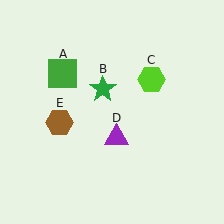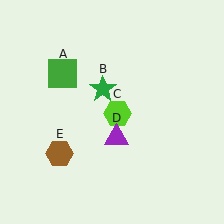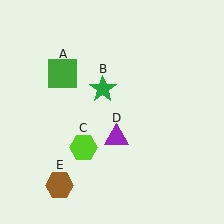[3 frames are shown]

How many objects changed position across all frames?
2 objects changed position: lime hexagon (object C), brown hexagon (object E).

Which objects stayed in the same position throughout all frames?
Green square (object A) and green star (object B) and purple triangle (object D) remained stationary.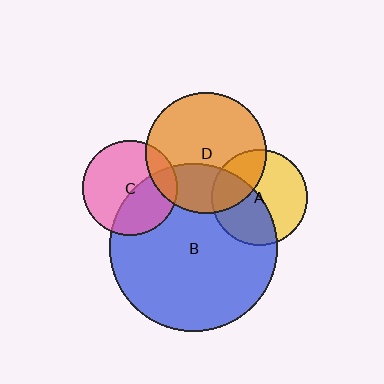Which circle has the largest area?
Circle B (blue).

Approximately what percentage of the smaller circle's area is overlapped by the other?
Approximately 40%.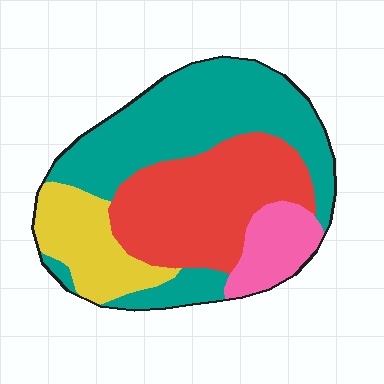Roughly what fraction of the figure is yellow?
Yellow covers about 15% of the figure.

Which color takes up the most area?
Teal, at roughly 40%.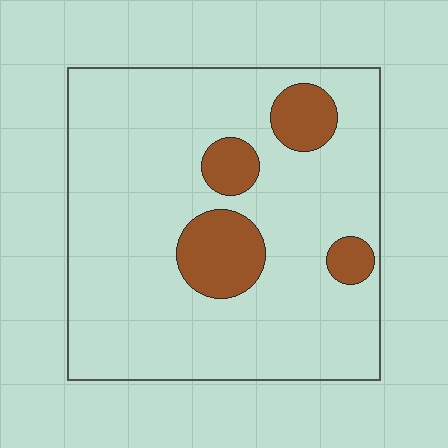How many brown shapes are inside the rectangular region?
4.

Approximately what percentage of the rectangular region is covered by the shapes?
Approximately 15%.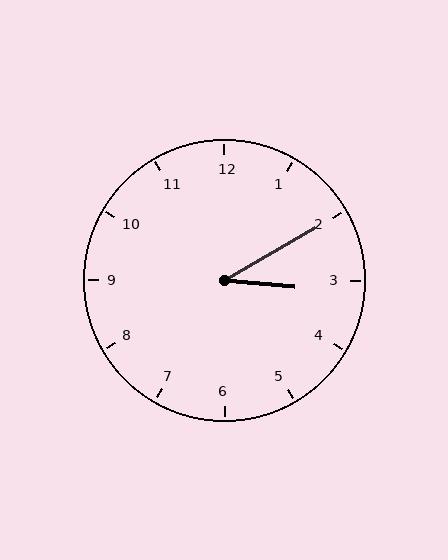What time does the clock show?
3:10.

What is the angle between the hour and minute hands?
Approximately 35 degrees.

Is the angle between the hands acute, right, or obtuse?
It is acute.